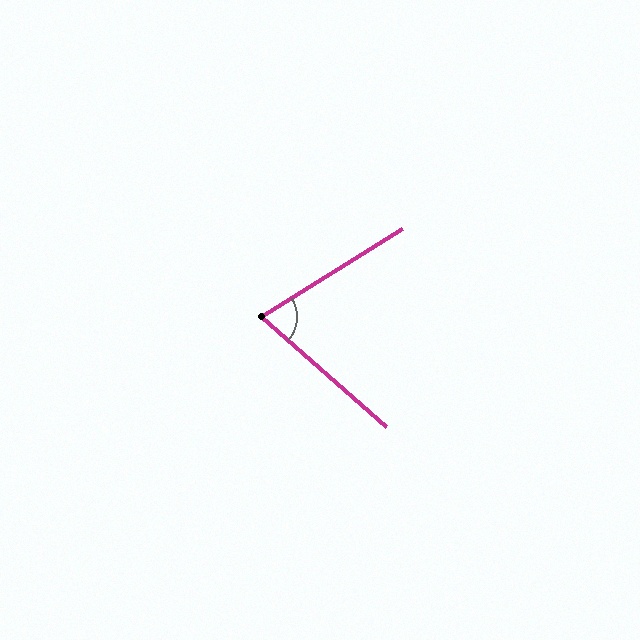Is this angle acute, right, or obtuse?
It is acute.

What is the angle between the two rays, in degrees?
Approximately 73 degrees.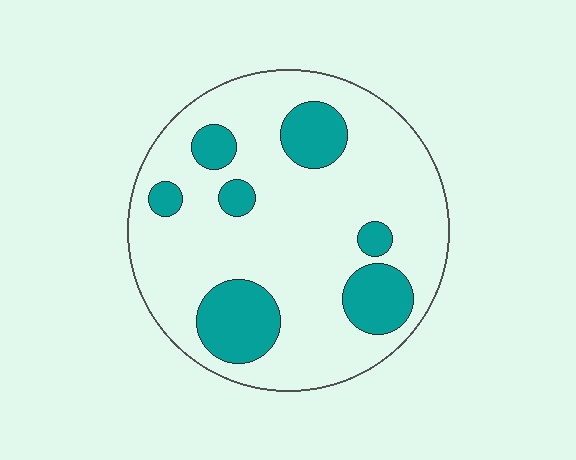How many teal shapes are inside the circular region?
7.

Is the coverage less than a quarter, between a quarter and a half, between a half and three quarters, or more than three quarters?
Less than a quarter.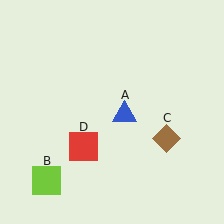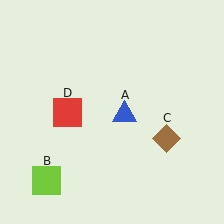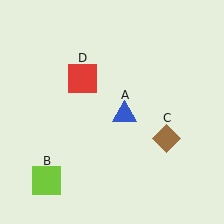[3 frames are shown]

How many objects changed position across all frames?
1 object changed position: red square (object D).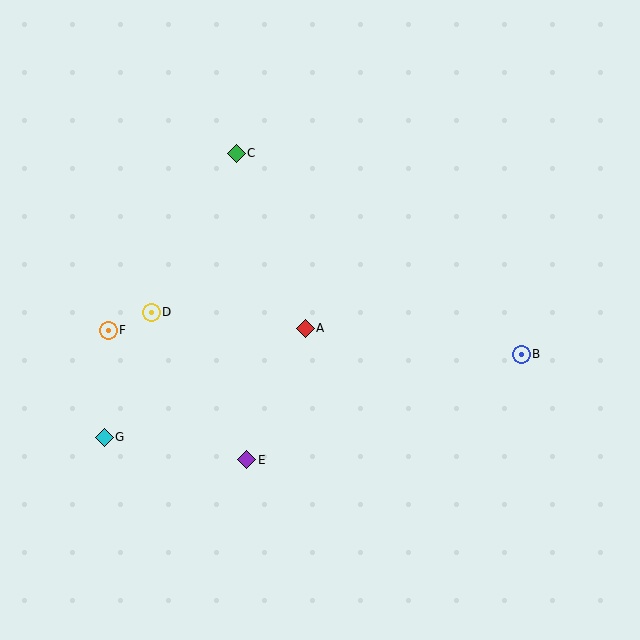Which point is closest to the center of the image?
Point A at (305, 328) is closest to the center.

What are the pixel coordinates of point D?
Point D is at (151, 312).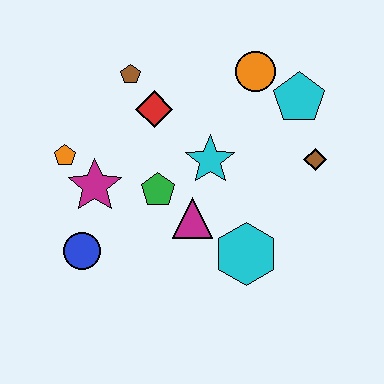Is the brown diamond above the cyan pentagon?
No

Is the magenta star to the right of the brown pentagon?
No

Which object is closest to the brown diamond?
The cyan pentagon is closest to the brown diamond.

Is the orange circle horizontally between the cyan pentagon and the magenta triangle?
Yes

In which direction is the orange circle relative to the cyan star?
The orange circle is above the cyan star.